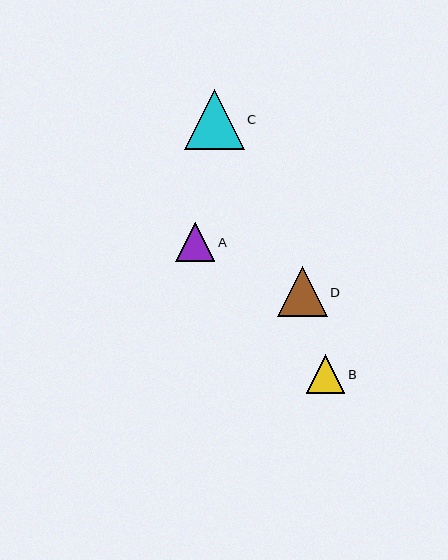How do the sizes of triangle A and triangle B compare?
Triangle A and triangle B are approximately the same size.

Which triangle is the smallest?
Triangle B is the smallest with a size of approximately 38 pixels.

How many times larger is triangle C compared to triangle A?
Triangle C is approximately 1.5 times the size of triangle A.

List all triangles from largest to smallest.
From largest to smallest: C, D, A, B.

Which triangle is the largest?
Triangle C is the largest with a size of approximately 60 pixels.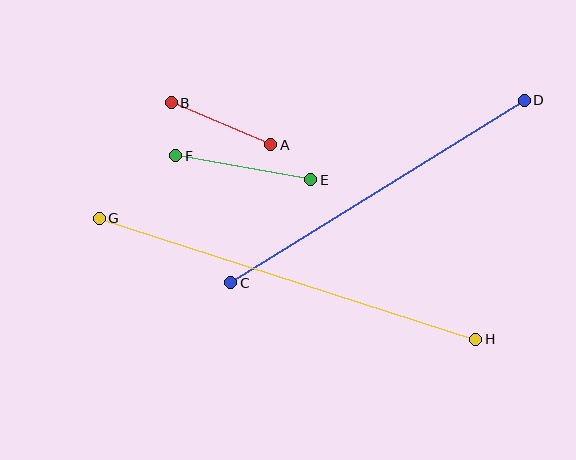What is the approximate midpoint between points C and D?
The midpoint is at approximately (377, 191) pixels.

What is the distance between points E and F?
The distance is approximately 137 pixels.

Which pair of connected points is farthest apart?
Points G and H are farthest apart.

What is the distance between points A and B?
The distance is approximately 108 pixels.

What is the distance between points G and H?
The distance is approximately 396 pixels.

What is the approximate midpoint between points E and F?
The midpoint is at approximately (243, 168) pixels.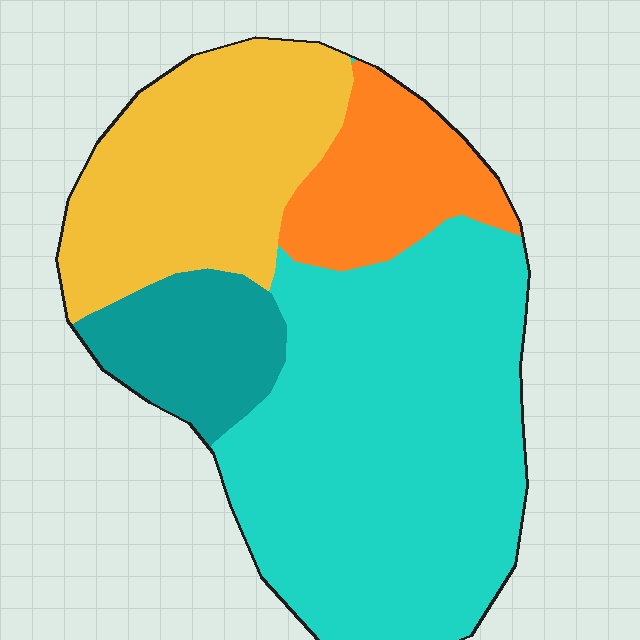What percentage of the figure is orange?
Orange takes up less than a sixth of the figure.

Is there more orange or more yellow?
Yellow.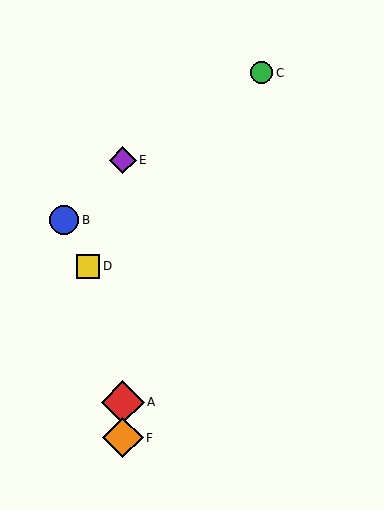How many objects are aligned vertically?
3 objects (A, E, F) are aligned vertically.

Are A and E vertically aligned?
Yes, both are at x≈123.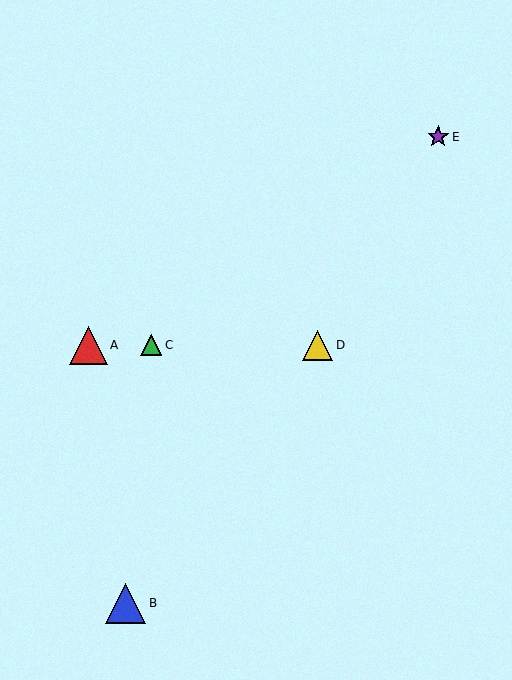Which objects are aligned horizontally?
Objects A, C, D are aligned horizontally.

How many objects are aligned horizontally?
3 objects (A, C, D) are aligned horizontally.